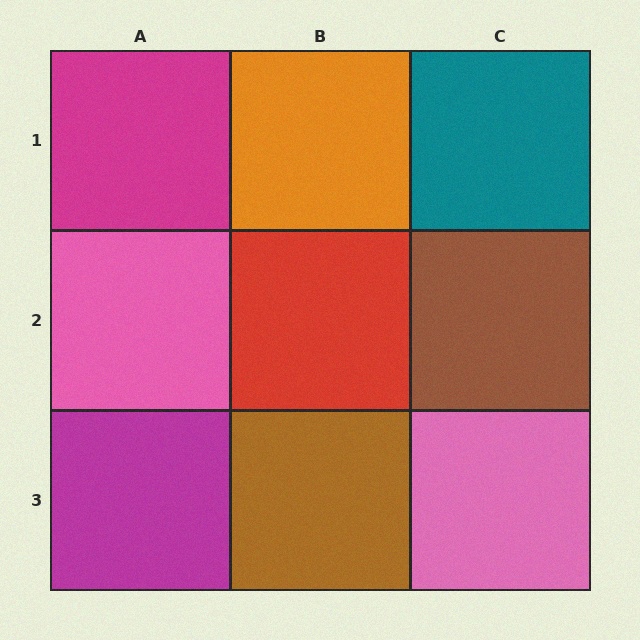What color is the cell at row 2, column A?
Pink.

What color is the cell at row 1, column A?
Magenta.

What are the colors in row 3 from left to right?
Magenta, brown, pink.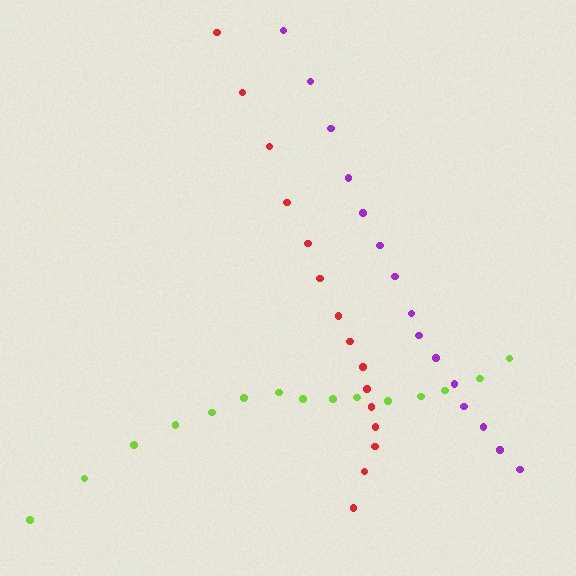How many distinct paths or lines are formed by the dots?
There are 3 distinct paths.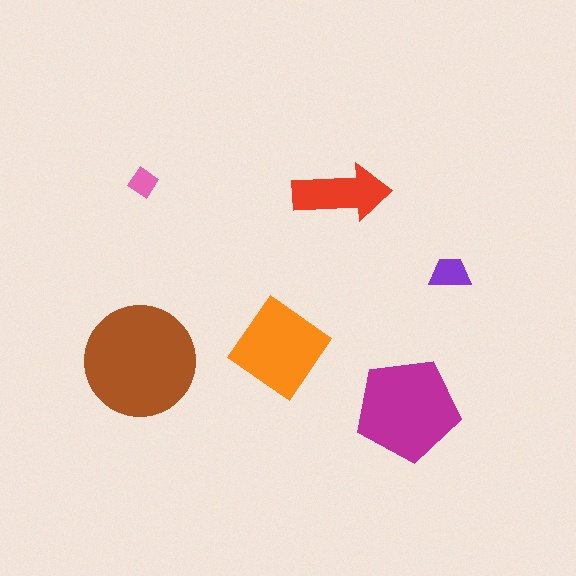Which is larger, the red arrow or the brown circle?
The brown circle.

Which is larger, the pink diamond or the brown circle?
The brown circle.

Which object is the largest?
The brown circle.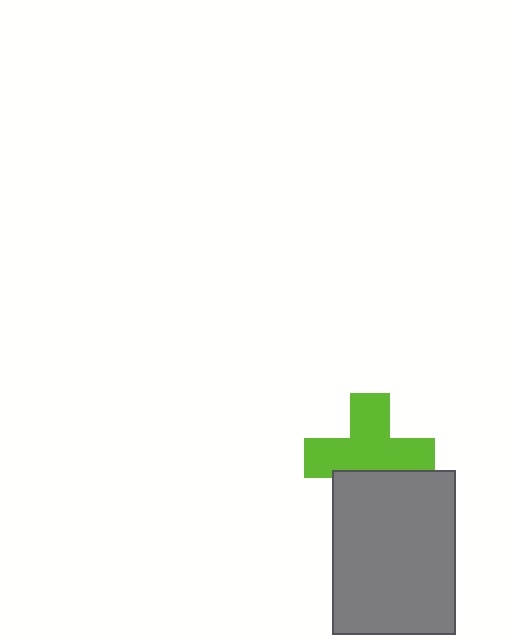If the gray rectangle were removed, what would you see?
You would see the complete lime cross.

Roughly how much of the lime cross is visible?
Most of it is visible (roughly 70%).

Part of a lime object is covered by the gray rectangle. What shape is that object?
It is a cross.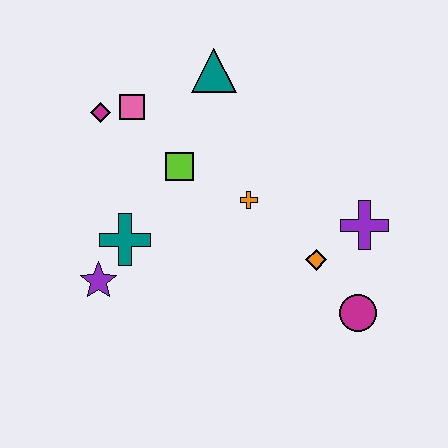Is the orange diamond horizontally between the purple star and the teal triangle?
No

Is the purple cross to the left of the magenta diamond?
No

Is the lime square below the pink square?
Yes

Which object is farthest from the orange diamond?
The magenta diamond is farthest from the orange diamond.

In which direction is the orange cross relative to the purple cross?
The orange cross is to the left of the purple cross.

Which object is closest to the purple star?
The teal cross is closest to the purple star.